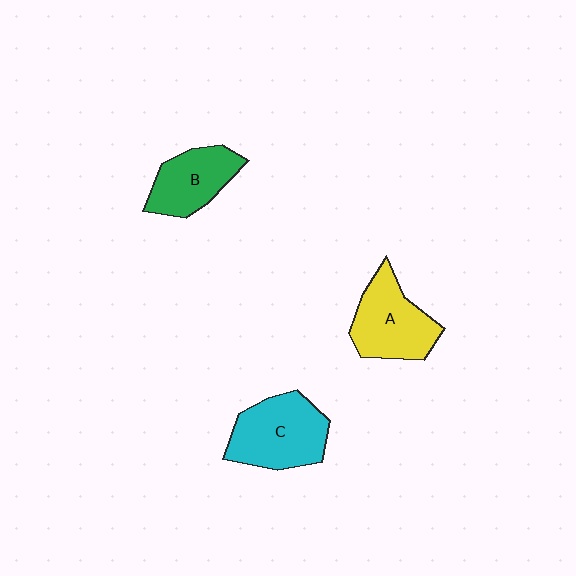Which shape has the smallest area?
Shape B (green).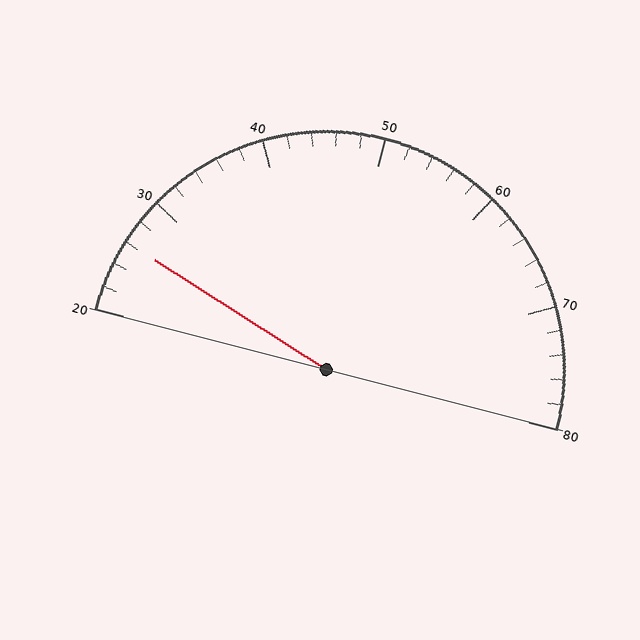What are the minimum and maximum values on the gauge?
The gauge ranges from 20 to 80.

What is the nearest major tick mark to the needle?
The nearest major tick mark is 30.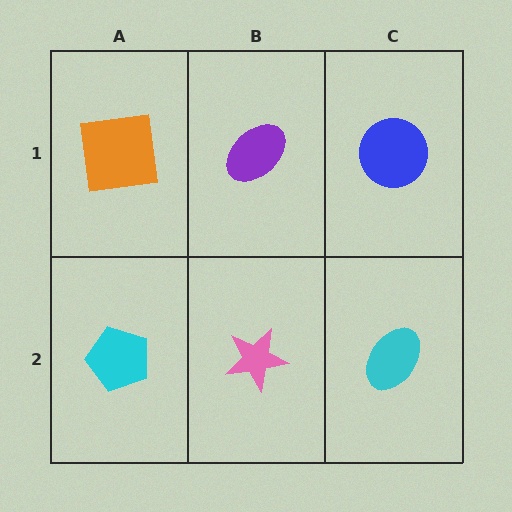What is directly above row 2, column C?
A blue circle.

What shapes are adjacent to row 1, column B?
A pink star (row 2, column B), an orange square (row 1, column A), a blue circle (row 1, column C).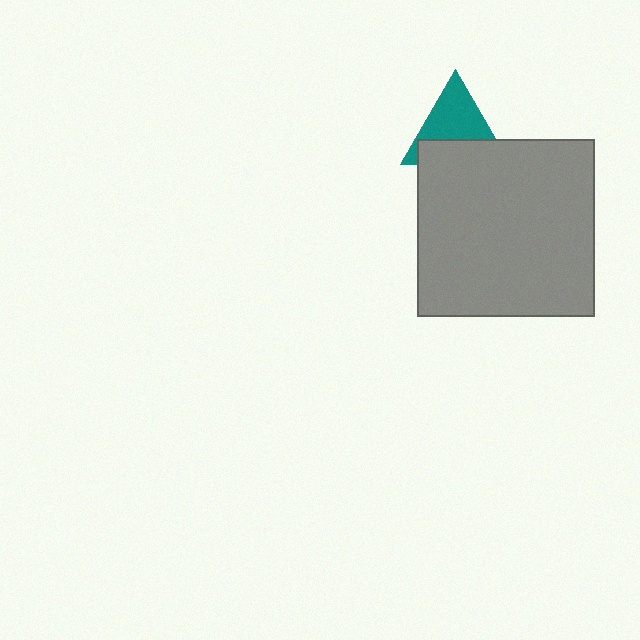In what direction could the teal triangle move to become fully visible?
The teal triangle could move up. That would shift it out from behind the gray square entirely.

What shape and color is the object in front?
The object in front is a gray square.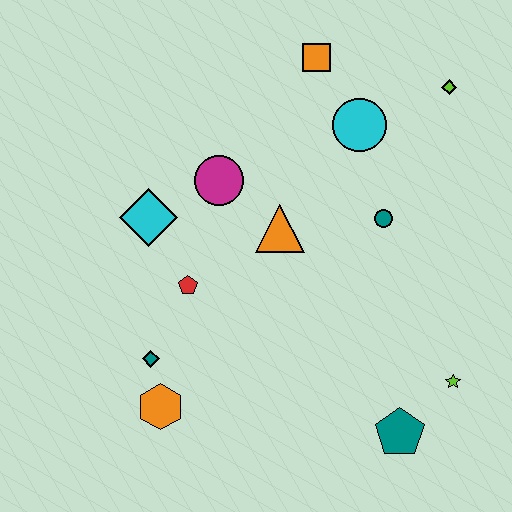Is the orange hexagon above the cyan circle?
No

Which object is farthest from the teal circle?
The orange hexagon is farthest from the teal circle.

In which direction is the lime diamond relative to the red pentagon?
The lime diamond is to the right of the red pentagon.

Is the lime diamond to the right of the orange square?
Yes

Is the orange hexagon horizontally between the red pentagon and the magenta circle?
No